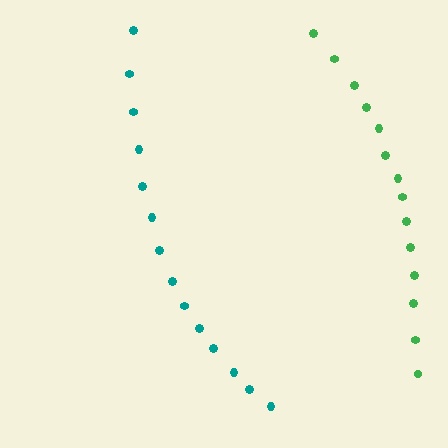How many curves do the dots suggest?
There are 2 distinct paths.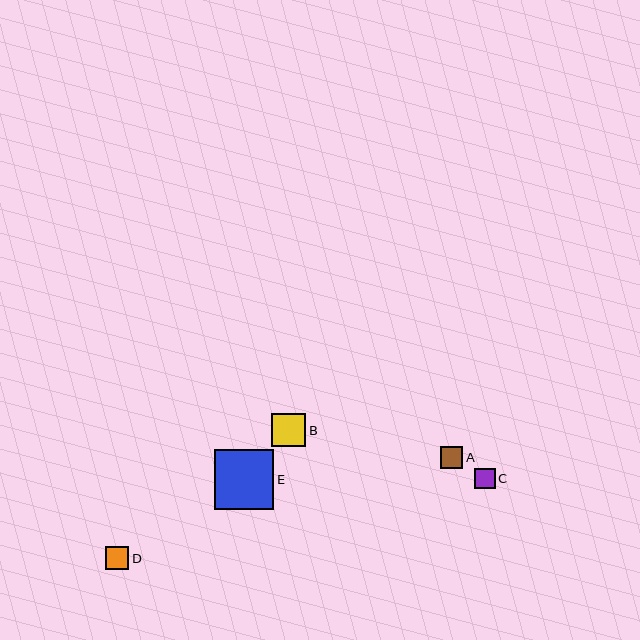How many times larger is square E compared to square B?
Square E is approximately 1.8 times the size of square B.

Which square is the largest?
Square E is the largest with a size of approximately 60 pixels.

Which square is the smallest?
Square C is the smallest with a size of approximately 21 pixels.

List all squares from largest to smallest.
From largest to smallest: E, B, D, A, C.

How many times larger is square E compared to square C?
Square E is approximately 2.9 times the size of square C.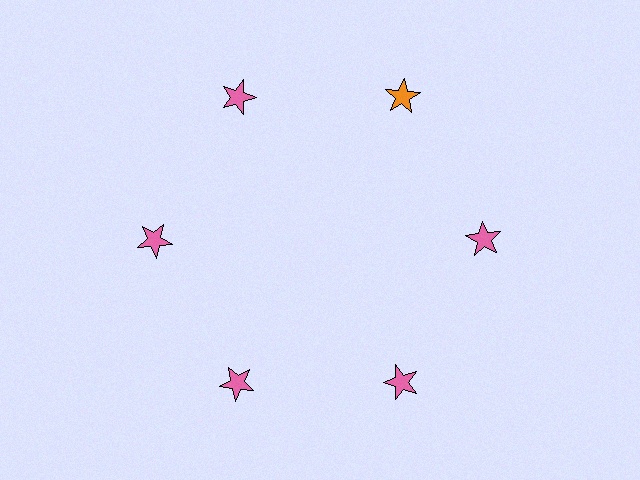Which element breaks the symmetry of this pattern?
The orange star at roughly the 1 o'clock position breaks the symmetry. All other shapes are pink stars.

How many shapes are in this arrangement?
There are 6 shapes arranged in a ring pattern.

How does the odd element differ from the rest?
It has a different color: orange instead of pink.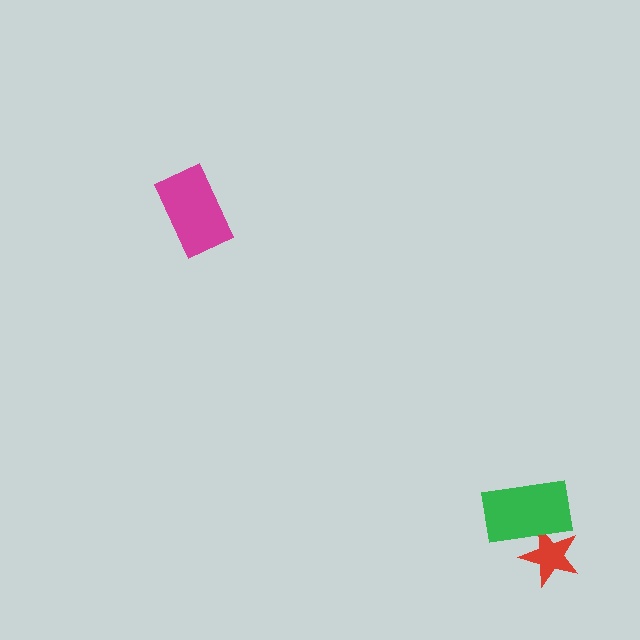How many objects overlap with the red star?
1 object overlaps with the red star.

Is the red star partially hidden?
Yes, it is partially covered by another shape.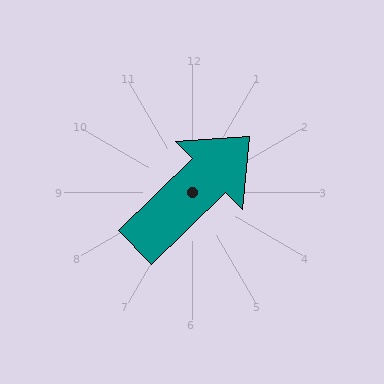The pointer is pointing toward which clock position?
Roughly 2 o'clock.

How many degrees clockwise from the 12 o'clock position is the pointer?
Approximately 46 degrees.